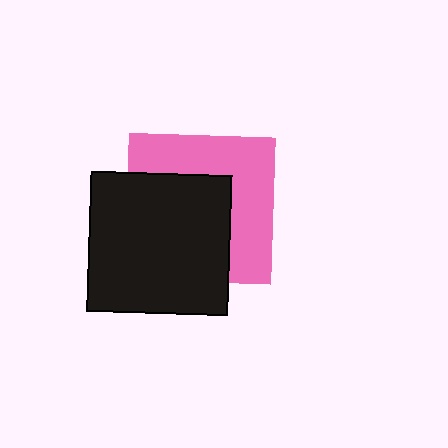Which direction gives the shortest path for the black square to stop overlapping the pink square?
Moving toward the lower-left gives the shortest separation.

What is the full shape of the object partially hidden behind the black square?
The partially hidden object is a pink square.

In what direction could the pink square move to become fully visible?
The pink square could move toward the upper-right. That would shift it out from behind the black square entirely.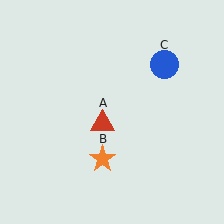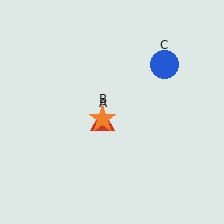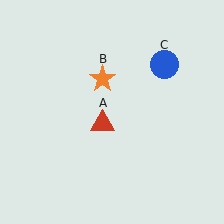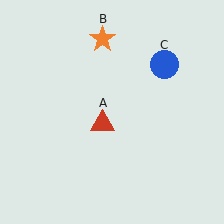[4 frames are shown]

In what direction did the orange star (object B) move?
The orange star (object B) moved up.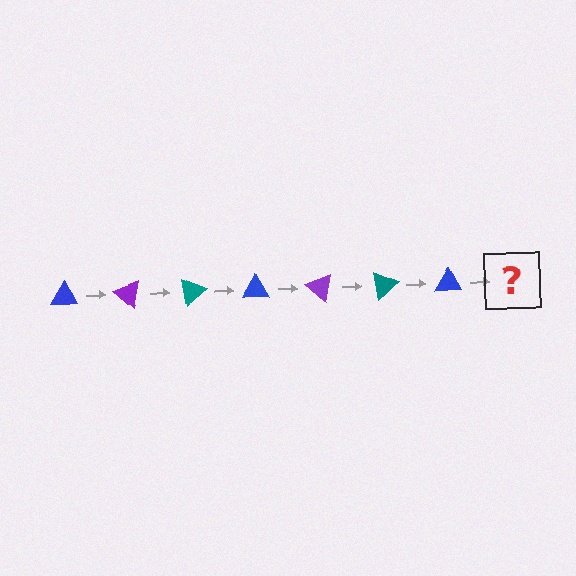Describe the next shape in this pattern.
It should be a purple triangle, rotated 280 degrees from the start.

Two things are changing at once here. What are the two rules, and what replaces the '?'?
The two rules are that it rotates 40 degrees each step and the color cycles through blue, purple, and teal. The '?' should be a purple triangle, rotated 280 degrees from the start.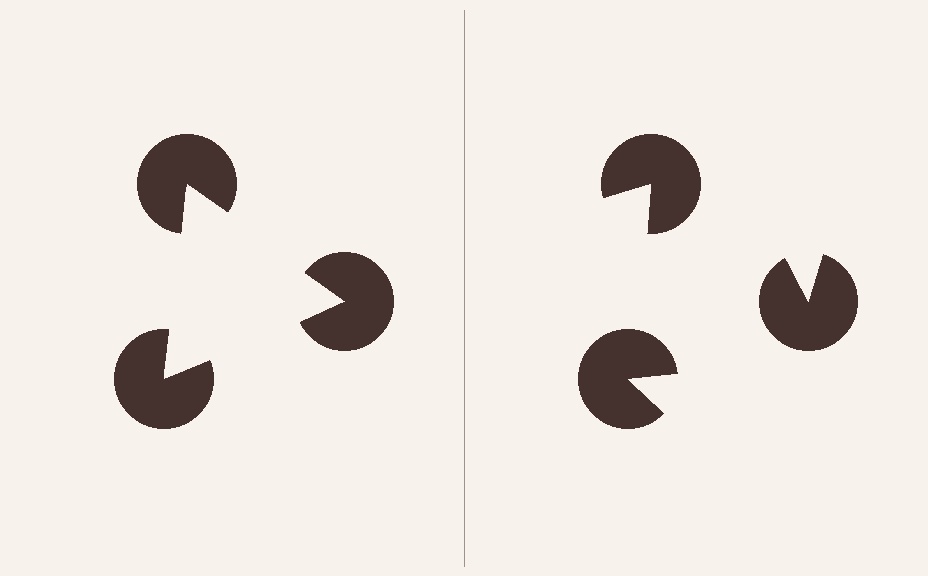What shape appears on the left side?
An illusory triangle.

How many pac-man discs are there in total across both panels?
6 — 3 on each side.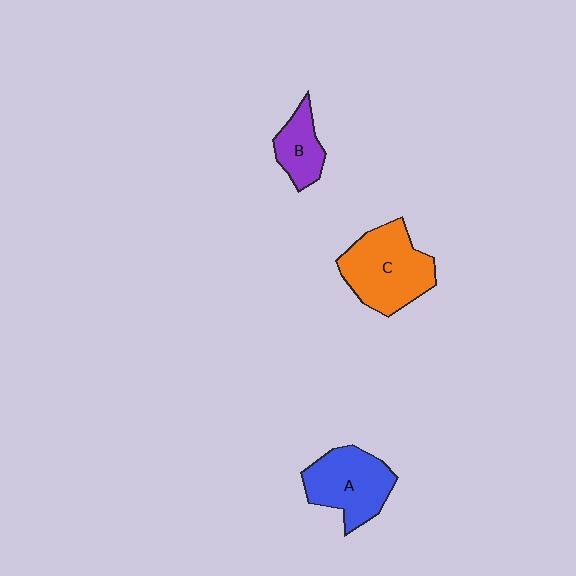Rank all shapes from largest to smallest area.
From largest to smallest: C (orange), A (blue), B (purple).